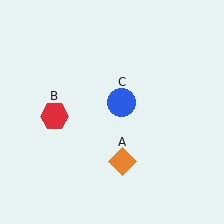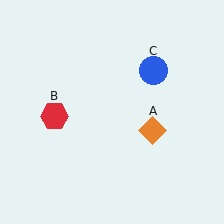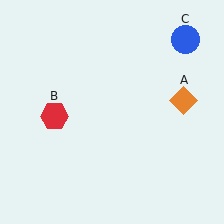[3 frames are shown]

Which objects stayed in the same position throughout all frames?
Red hexagon (object B) remained stationary.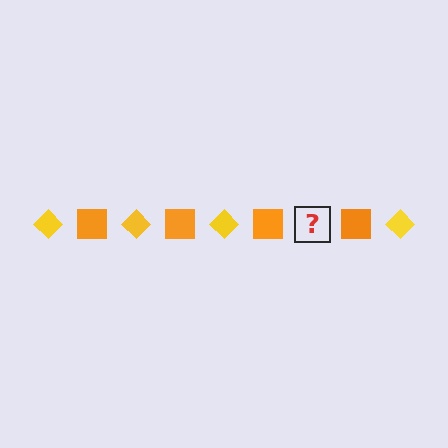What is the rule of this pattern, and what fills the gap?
The rule is that the pattern alternates between yellow diamond and orange square. The gap should be filled with a yellow diamond.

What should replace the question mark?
The question mark should be replaced with a yellow diamond.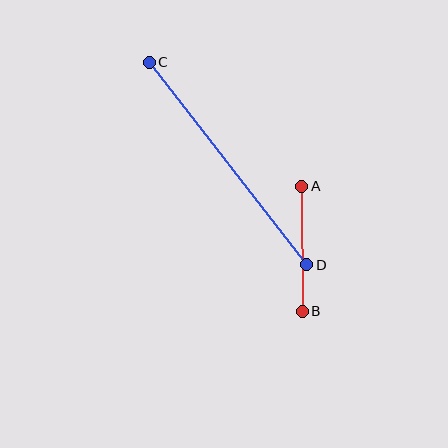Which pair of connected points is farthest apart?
Points C and D are farthest apart.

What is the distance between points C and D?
The distance is approximately 257 pixels.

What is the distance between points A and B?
The distance is approximately 125 pixels.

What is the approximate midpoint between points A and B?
The midpoint is at approximately (302, 249) pixels.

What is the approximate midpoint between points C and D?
The midpoint is at approximately (228, 163) pixels.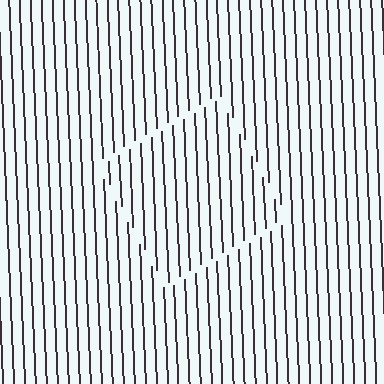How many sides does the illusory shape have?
4 sides — the line-ends trace a square.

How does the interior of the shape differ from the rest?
The interior of the shape contains the same grating, shifted by half a period — the contour is defined by the phase discontinuity where line-ends from the inner and outer gratings abut.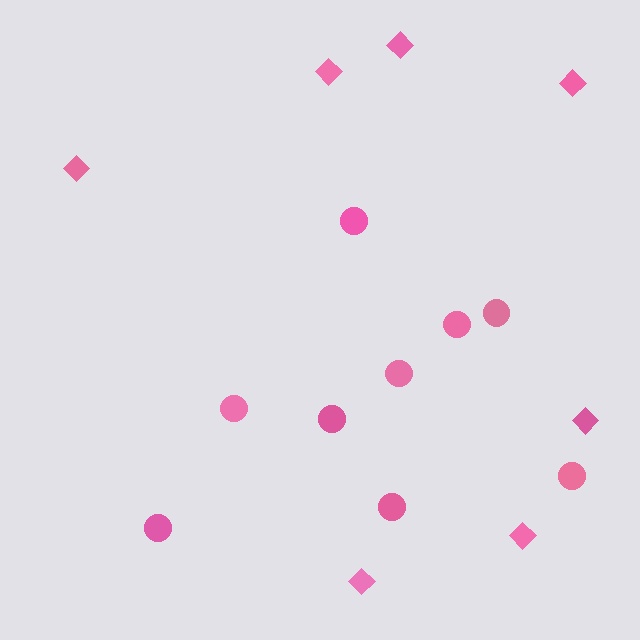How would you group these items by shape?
There are 2 groups: one group of diamonds (7) and one group of circles (9).